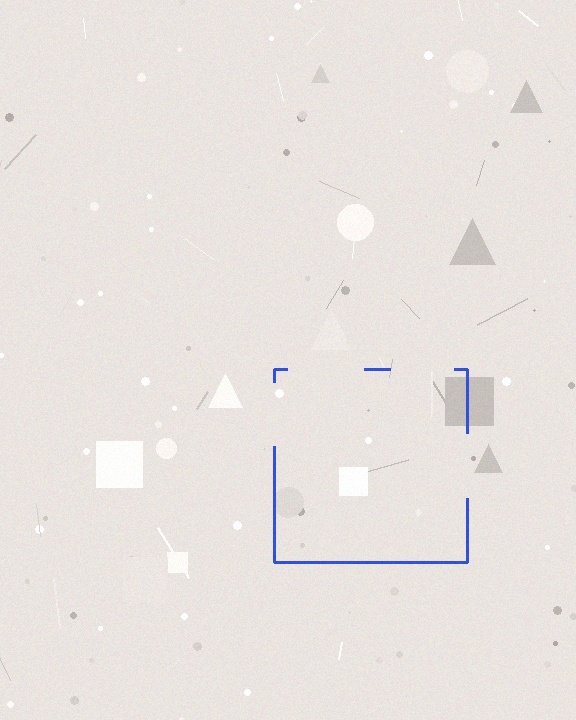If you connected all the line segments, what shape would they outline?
They would outline a square.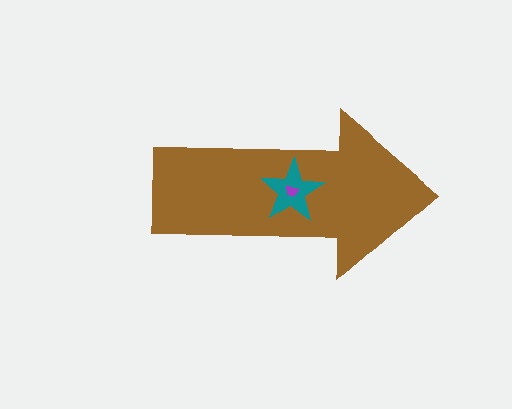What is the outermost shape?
The brown arrow.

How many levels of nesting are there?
3.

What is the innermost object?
The purple trapezoid.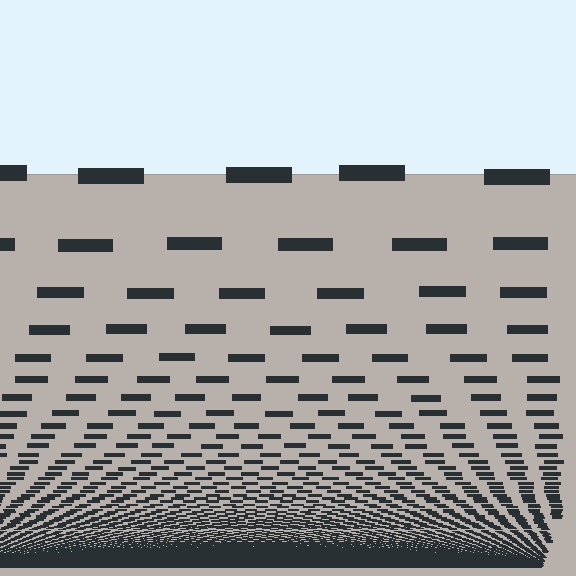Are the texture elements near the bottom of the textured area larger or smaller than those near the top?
Smaller. The gradient is inverted — elements near the bottom are smaller and denser.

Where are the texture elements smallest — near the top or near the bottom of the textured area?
Near the bottom.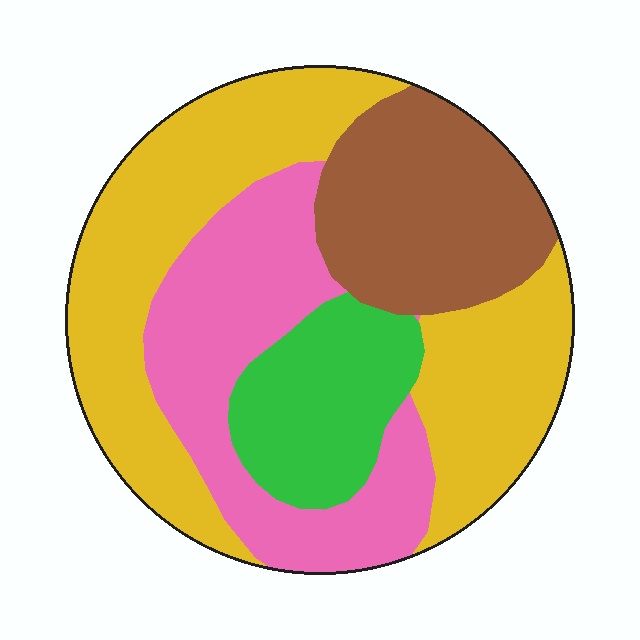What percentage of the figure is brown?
Brown takes up about one fifth (1/5) of the figure.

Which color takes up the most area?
Yellow, at roughly 40%.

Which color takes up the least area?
Green, at roughly 15%.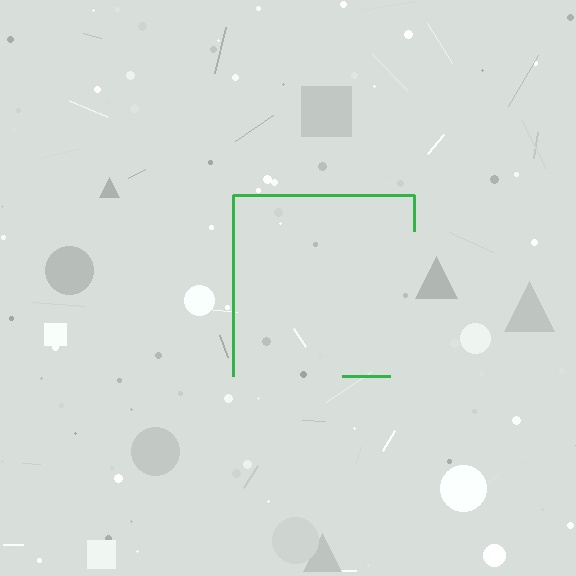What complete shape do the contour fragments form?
The contour fragments form a square.